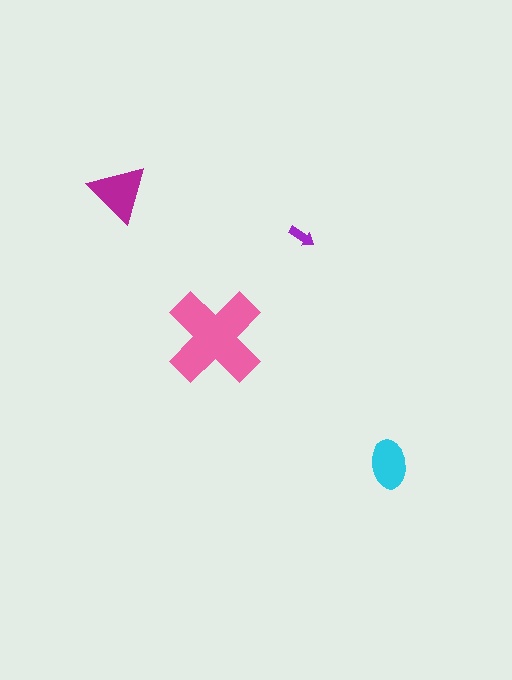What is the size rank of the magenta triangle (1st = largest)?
2nd.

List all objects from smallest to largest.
The purple arrow, the cyan ellipse, the magenta triangle, the pink cross.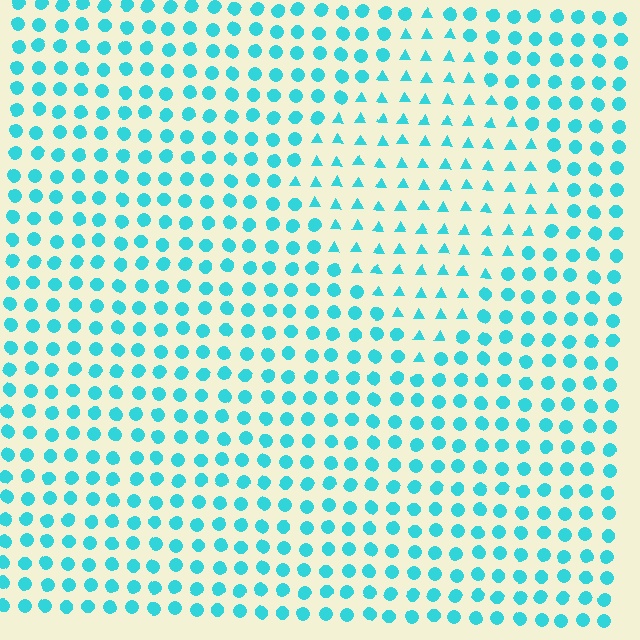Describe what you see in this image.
The image is filled with small cyan elements arranged in a uniform grid. A diamond-shaped region contains triangles, while the surrounding area contains circles. The boundary is defined purely by the change in element shape.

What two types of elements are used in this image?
The image uses triangles inside the diamond region and circles outside it.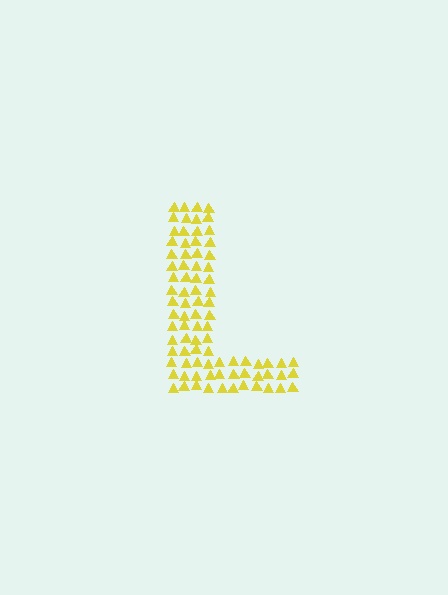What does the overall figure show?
The overall figure shows the letter L.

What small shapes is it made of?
It is made of small triangles.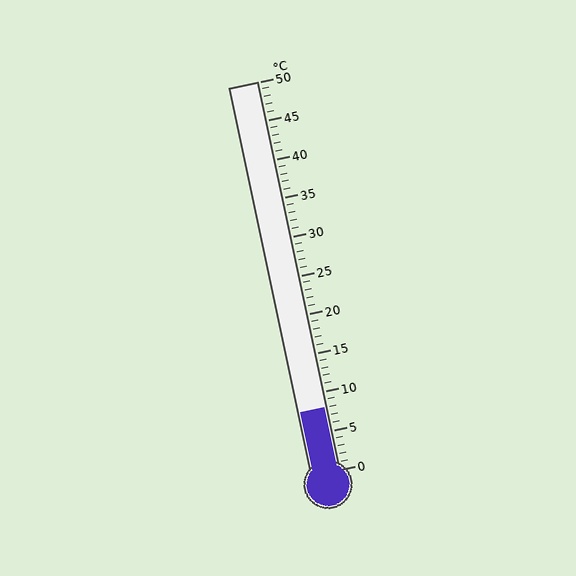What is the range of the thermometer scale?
The thermometer scale ranges from 0°C to 50°C.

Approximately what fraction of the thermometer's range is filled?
The thermometer is filled to approximately 15% of its range.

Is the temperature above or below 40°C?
The temperature is below 40°C.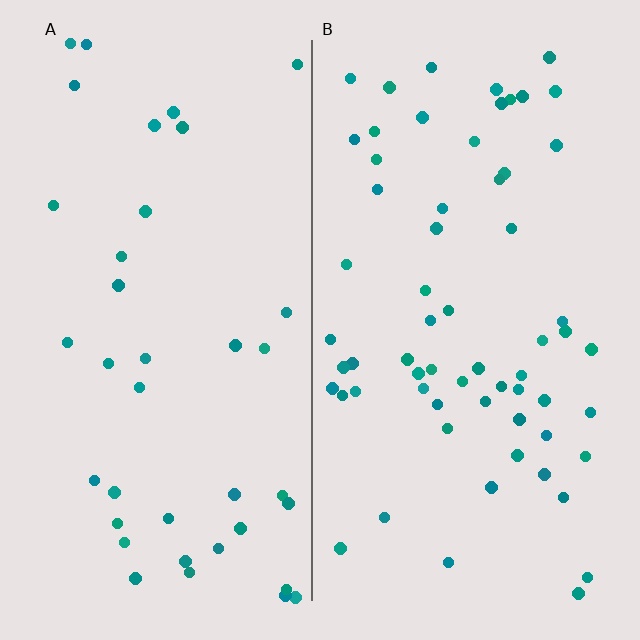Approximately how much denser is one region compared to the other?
Approximately 1.7× — region B over region A.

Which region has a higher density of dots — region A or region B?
B (the right).